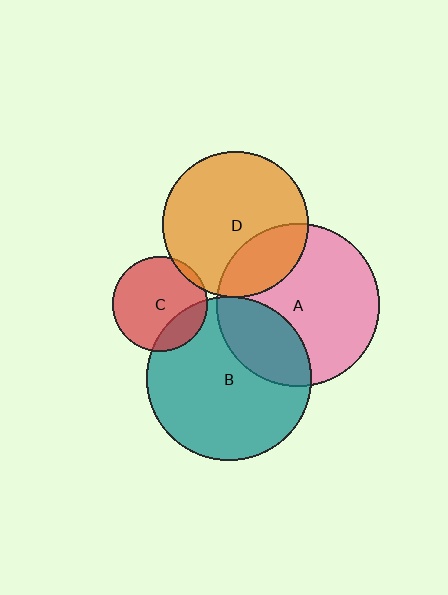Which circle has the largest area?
Circle B (teal).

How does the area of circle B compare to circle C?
Approximately 3.0 times.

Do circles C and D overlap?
Yes.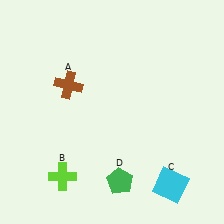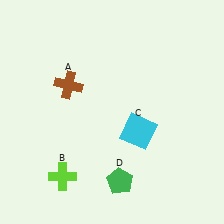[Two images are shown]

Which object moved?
The cyan square (C) moved up.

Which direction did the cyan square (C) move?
The cyan square (C) moved up.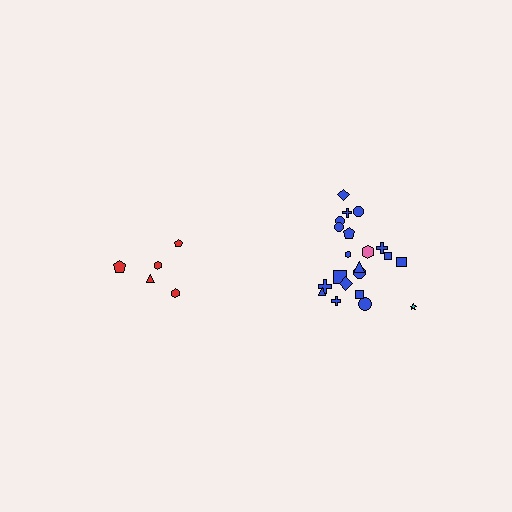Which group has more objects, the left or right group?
The right group.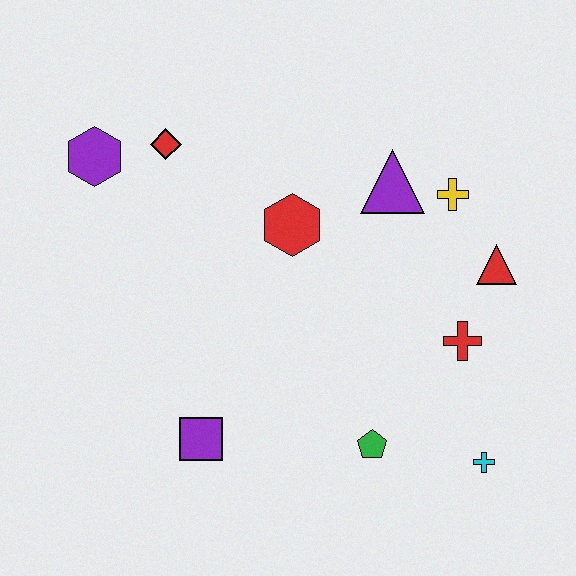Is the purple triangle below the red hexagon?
No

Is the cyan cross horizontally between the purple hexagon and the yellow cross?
No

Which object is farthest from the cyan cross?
The purple hexagon is farthest from the cyan cross.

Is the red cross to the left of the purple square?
No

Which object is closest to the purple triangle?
The yellow cross is closest to the purple triangle.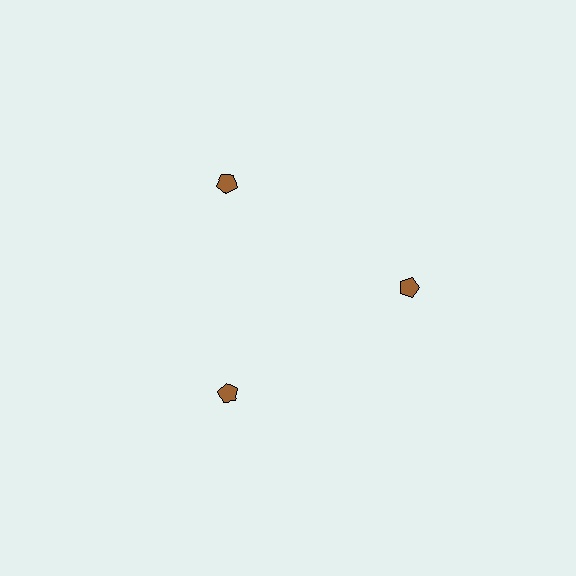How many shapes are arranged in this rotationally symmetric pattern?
There are 3 shapes, arranged in 3 groups of 1.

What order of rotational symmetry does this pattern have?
This pattern has 3-fold rotational symmetry.